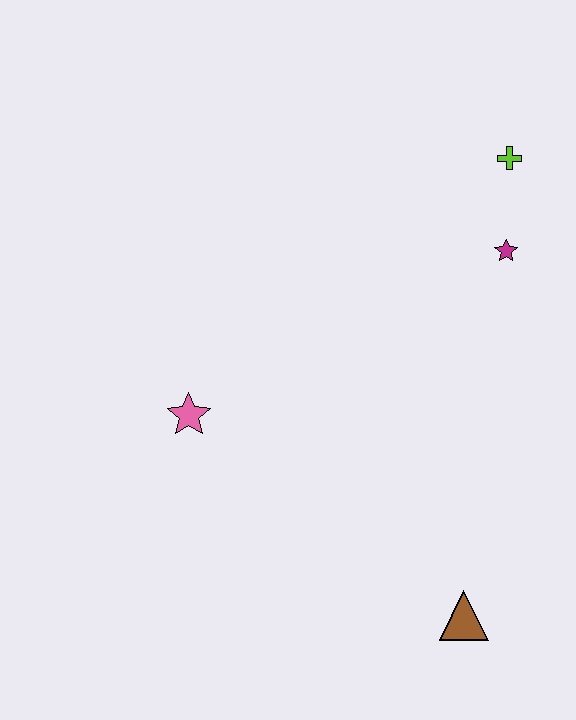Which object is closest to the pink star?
The brown triangle is closest to the pink star.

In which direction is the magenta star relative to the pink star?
The magenta star is to the right of the pink star.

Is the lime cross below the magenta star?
No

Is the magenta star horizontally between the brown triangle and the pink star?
No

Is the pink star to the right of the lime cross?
No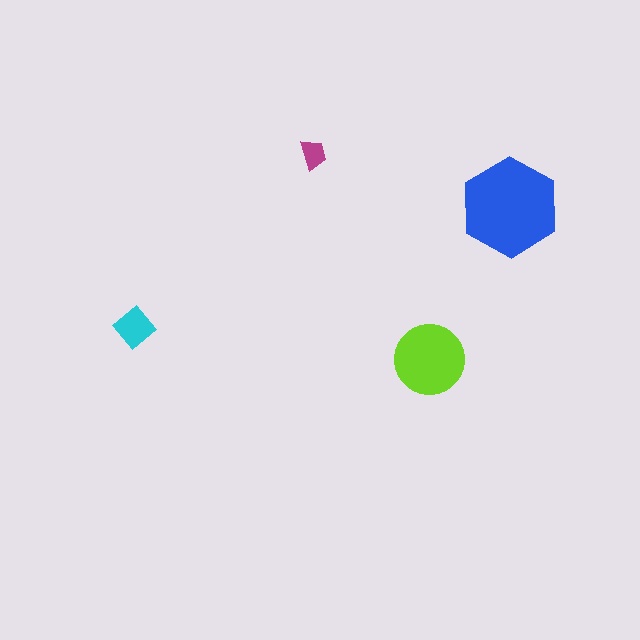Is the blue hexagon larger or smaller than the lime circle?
Larger.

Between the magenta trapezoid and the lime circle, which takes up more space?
The lime circle.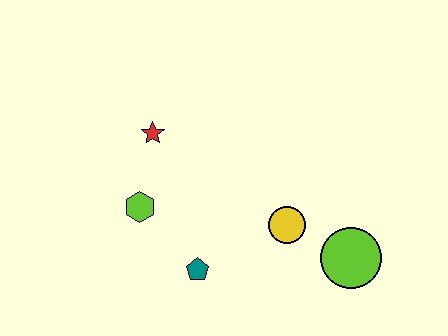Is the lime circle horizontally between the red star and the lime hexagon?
No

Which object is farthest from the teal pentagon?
The lime circle is farthest from the teal pentagon.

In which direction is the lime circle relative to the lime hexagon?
The lime circle is to the right of the lime hexagon.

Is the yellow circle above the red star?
No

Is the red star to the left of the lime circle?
Yes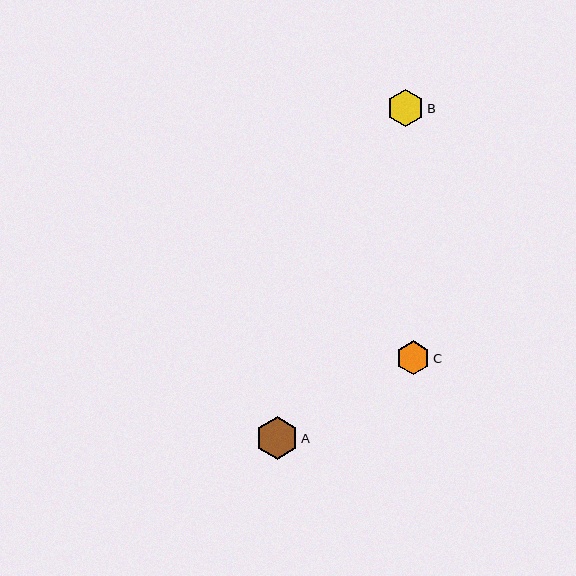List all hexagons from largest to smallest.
From largest to smallest: A, B, C.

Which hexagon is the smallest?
Hexagon C is the smallest with a size of approximately 34 pixels.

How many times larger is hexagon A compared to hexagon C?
Hexagon A is approximately 1.2 times the size of hexagon C.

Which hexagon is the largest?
Hexagon A is the largest with a size of approximately 42 pixels.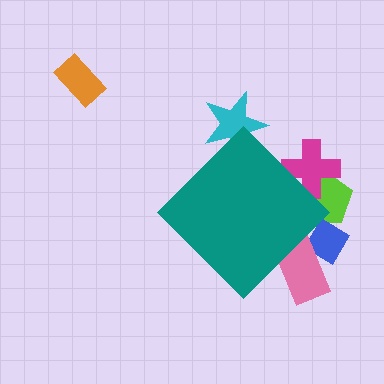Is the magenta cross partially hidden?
Yes, the magenta cross is partially hidden behind the teal diamond.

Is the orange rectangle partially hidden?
No, the orange rectangle is fully visible.